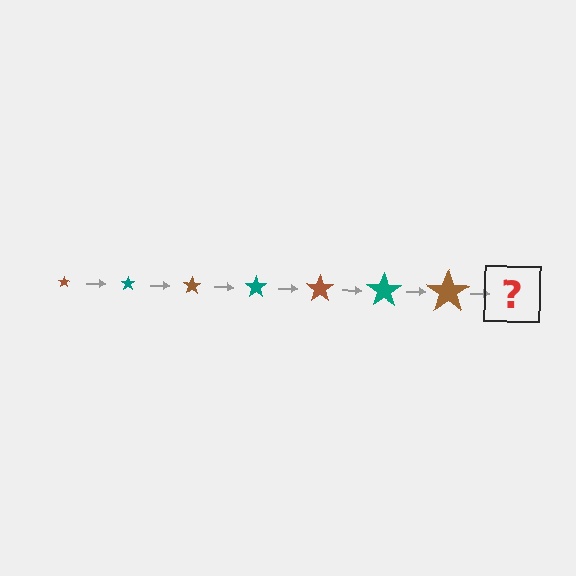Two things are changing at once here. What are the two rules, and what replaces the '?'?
The two rules are that the star grows larger each step and the color cycles through brown and teal. The '?' should be a teal star, larger than the previous one.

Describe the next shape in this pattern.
It should be a teal star, larger than the previous one.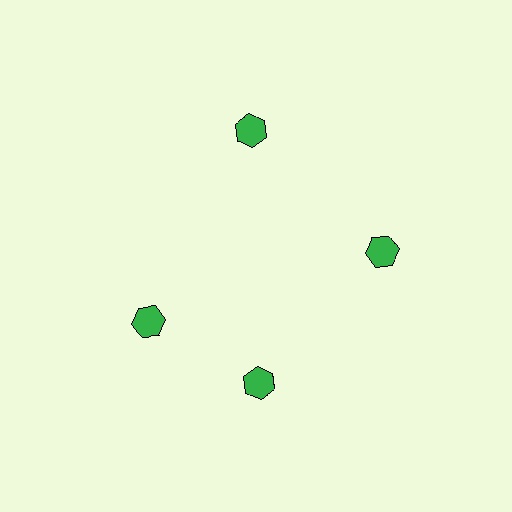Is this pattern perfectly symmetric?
No. The 4 green hexagons are arranged in a ring, but one element near the 9 o'clock position is rotated out of alignment along the ring, breaking the 4-fold rotational symmetry.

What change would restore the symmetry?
The symmetry would be restored by rotating it back into even spacing with its neighbors so that all 4 hexagons sit at equal angles and equal distance from the center.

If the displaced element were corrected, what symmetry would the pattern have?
It would have 4-fold rotational symmetry — the pattern would map onto itself every 90 degrees.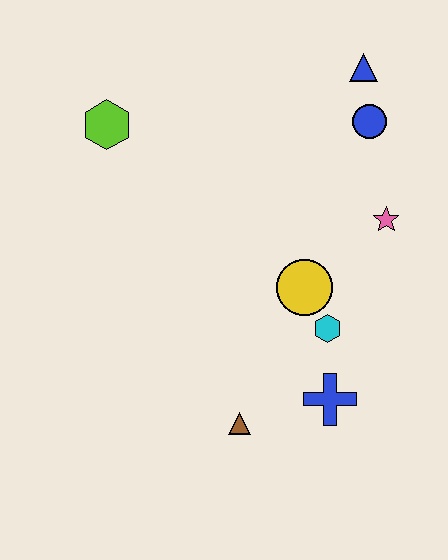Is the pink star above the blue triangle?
No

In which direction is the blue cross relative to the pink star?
The blue cross is below the pink star.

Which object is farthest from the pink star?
The lime hexagon is farthest from the pink star.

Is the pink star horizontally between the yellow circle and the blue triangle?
No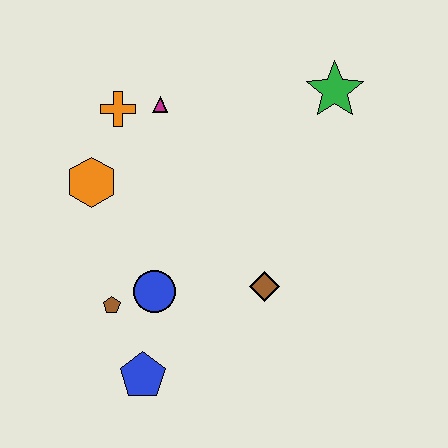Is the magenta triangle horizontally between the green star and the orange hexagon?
Yes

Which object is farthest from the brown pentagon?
The green star is farthest from the brown pentagon.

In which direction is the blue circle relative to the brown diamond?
The blue circle is to the left of the brown diamond.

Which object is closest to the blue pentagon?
The brown pentagon is closest to the blue pentagon.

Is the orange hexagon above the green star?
No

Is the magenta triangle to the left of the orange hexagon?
No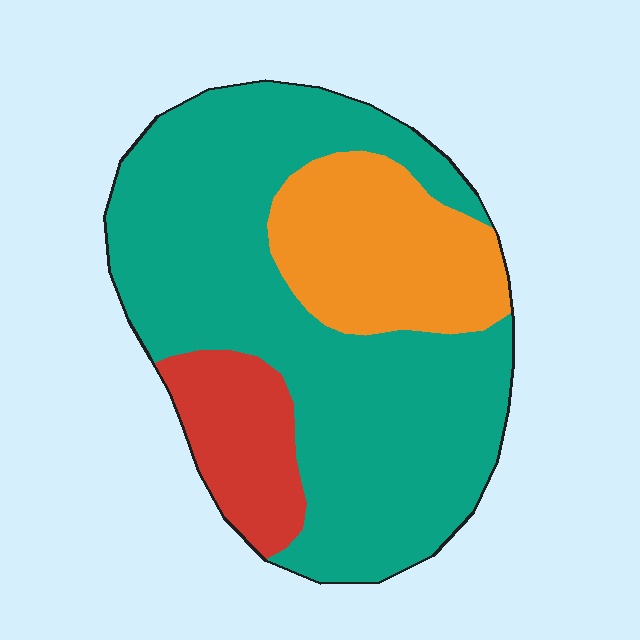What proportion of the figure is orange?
Orange covers around 20% of the figure.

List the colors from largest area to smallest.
From largest to smallest: teal, orange, red.